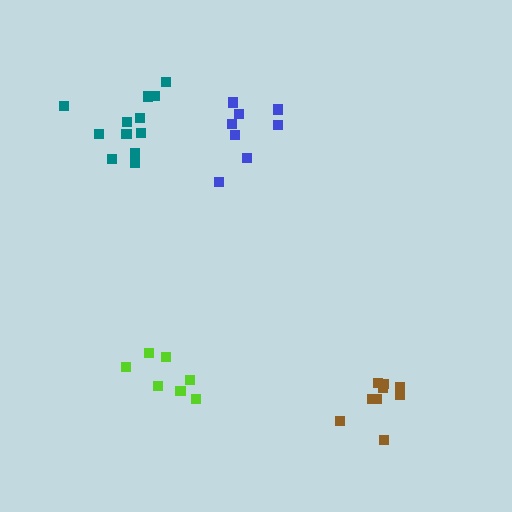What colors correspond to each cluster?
The clusters are colored: lime, blue, teal, brown.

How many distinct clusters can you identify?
There are 4 distinct clusters.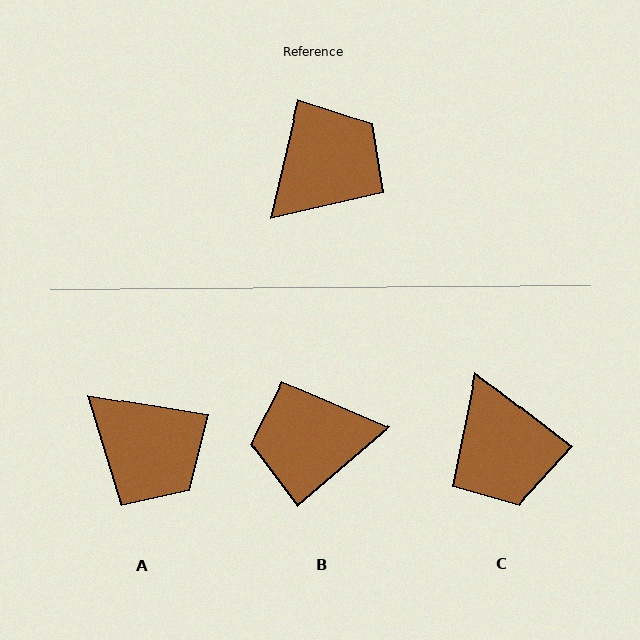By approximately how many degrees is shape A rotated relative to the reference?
Approximately 86 degrees clockwise.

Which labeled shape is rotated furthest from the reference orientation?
B, about 144 degrees away.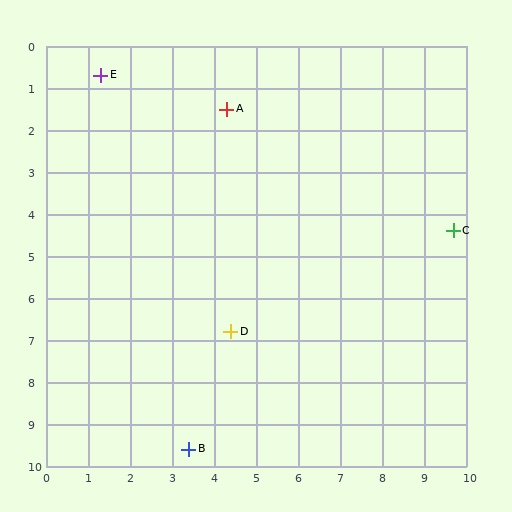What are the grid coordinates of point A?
Point A is at approximately (4.3, 1.5).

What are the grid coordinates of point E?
Point E is at approximately (1.3, 0.7).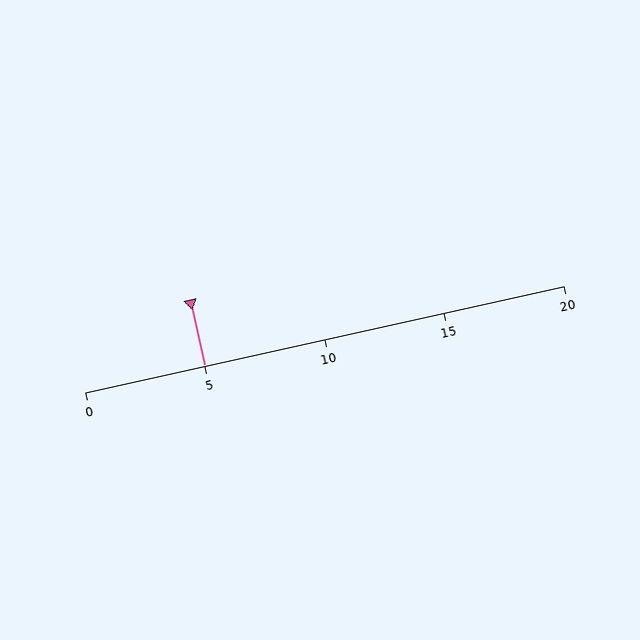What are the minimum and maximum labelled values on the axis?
The axis runs from 0 to 20.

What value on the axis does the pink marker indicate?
The marker indicates approximately 5.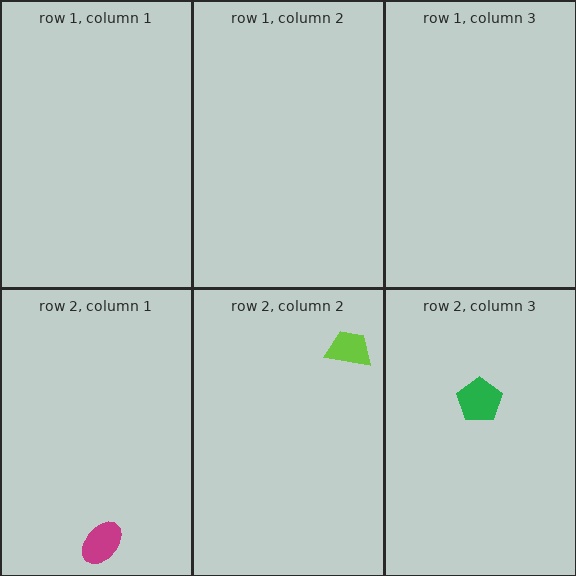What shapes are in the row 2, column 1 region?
The magenta ellipse.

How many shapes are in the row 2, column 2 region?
1.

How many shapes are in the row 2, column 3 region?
1.